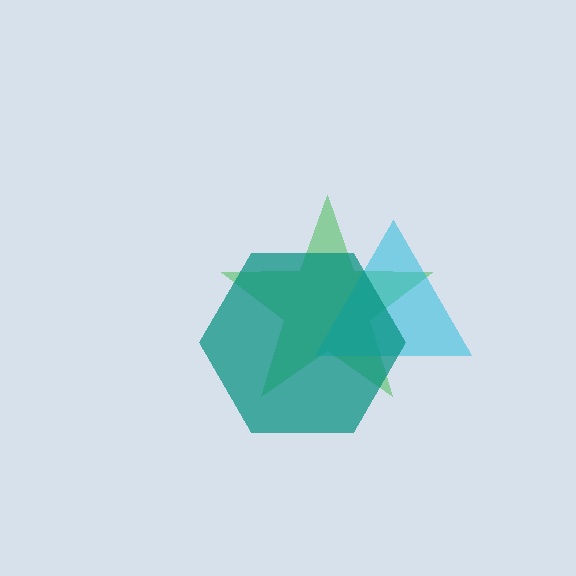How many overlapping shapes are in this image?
There are 3 overlapping shapes in the image.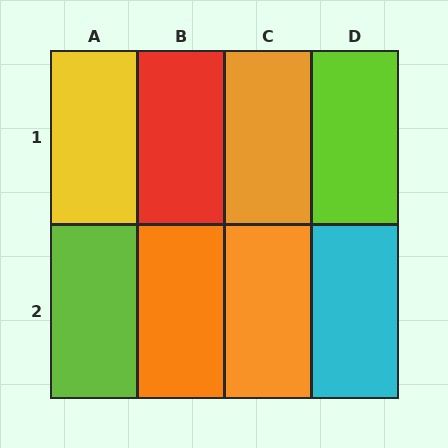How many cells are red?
1 cell is red.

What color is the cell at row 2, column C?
Orange.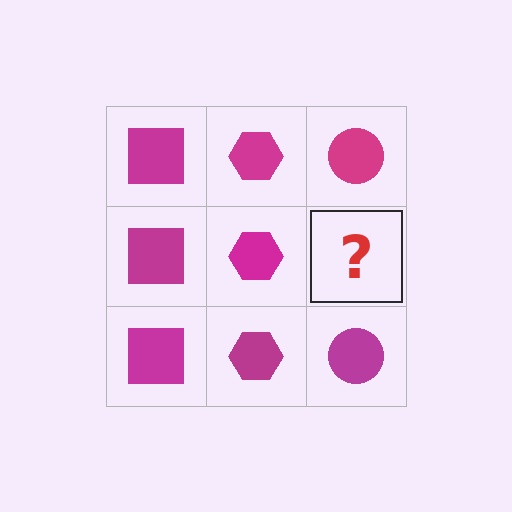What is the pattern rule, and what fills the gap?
The rule is that each column has a consistent shape. The gap should be filled with a magenta circle.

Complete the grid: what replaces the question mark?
The question mark should be replaced with a magenta circle.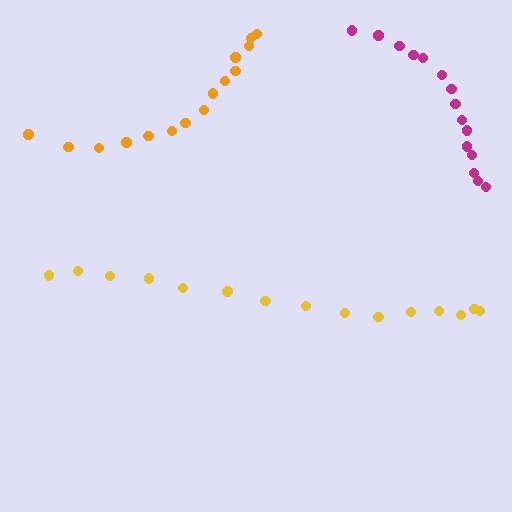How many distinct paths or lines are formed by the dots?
There are 3 distinct paths.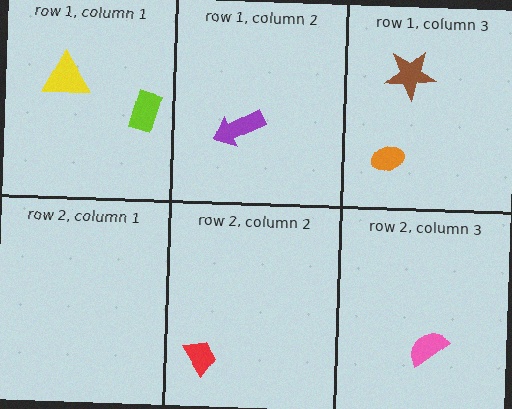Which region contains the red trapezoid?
The row 2, column 2 region.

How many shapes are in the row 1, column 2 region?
1.